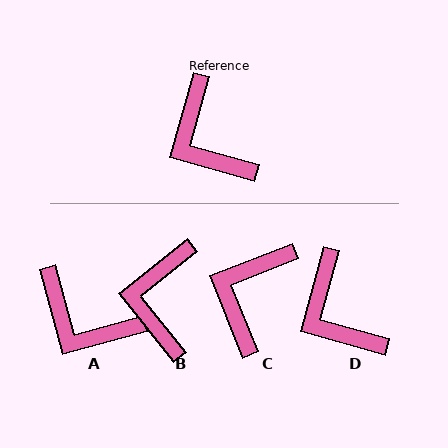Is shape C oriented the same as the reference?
No, it is off by about 53 degrees.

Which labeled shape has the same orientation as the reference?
D.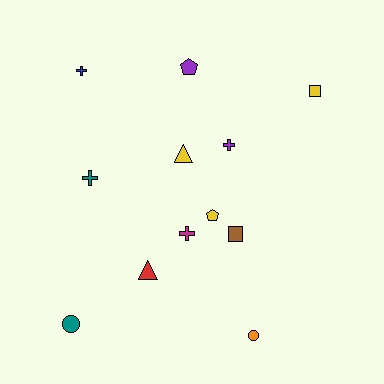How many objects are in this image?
There are 12 objects.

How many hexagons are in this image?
There are no hexagons.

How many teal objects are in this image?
There are 2 teal objects.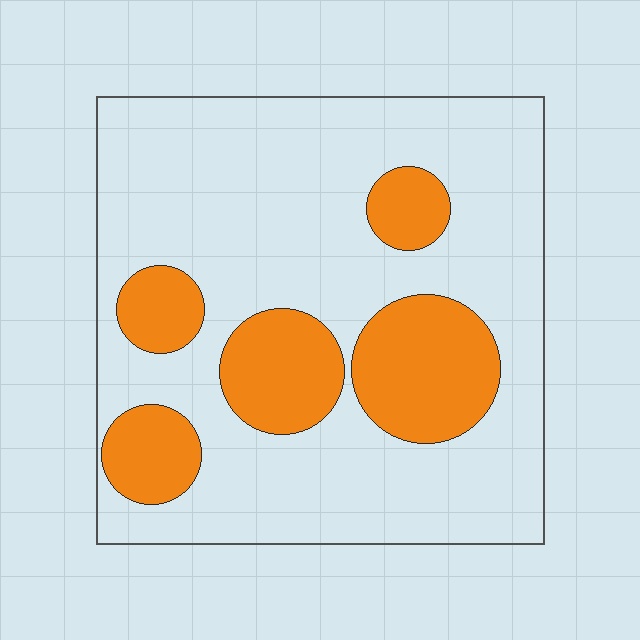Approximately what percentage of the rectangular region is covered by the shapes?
Approximately 25%.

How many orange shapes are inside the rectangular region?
5.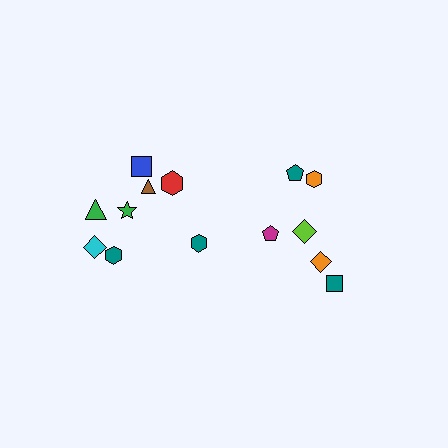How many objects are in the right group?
There are 6 objects.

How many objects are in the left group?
There are 8 objects.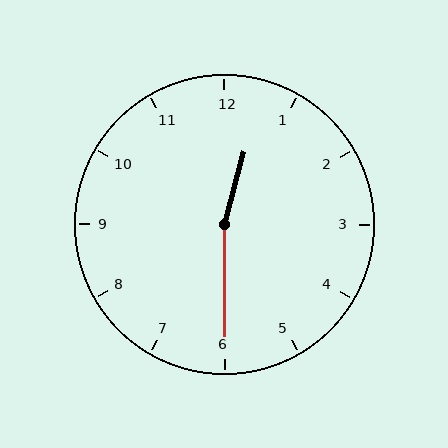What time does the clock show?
12:30.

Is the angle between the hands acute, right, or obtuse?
It is obtuse.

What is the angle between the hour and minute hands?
Approximately 165 degrees.